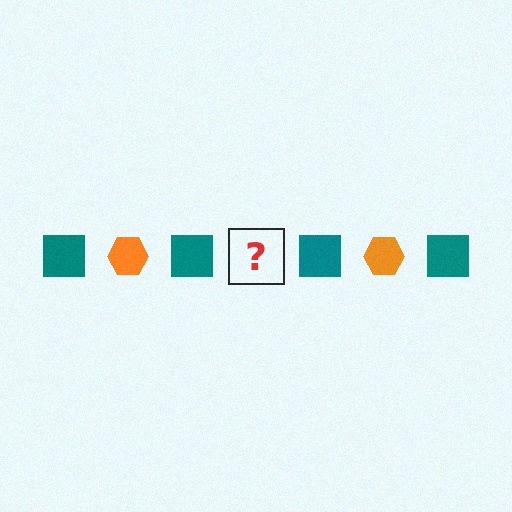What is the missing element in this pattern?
The missing element is an orange hexagon.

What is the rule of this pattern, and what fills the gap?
The rule is that the pattern alternates between teal square and orange hexagon. The gap should be filled with an orange hexagon.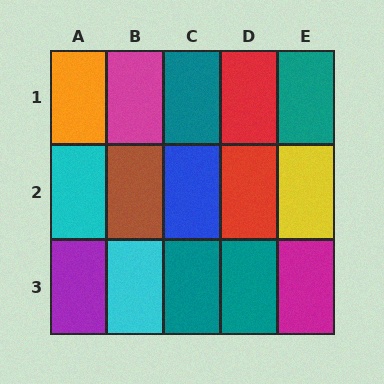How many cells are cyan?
2 cells are cyan.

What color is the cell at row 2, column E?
Yellow.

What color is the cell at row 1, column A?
Orange.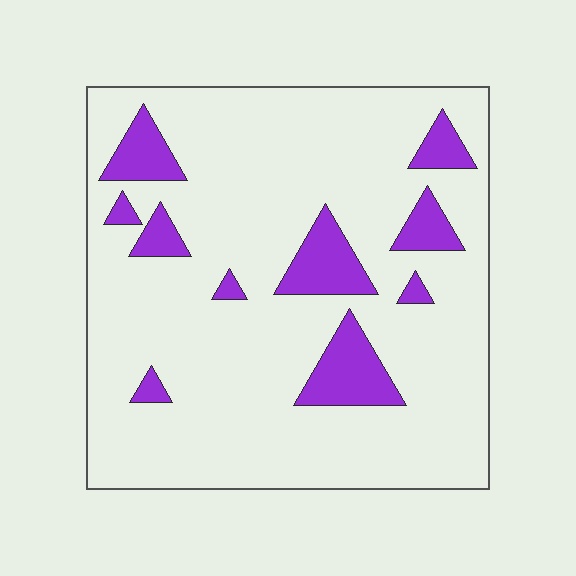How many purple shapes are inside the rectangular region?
10.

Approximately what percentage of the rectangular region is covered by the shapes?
Approximately 15%.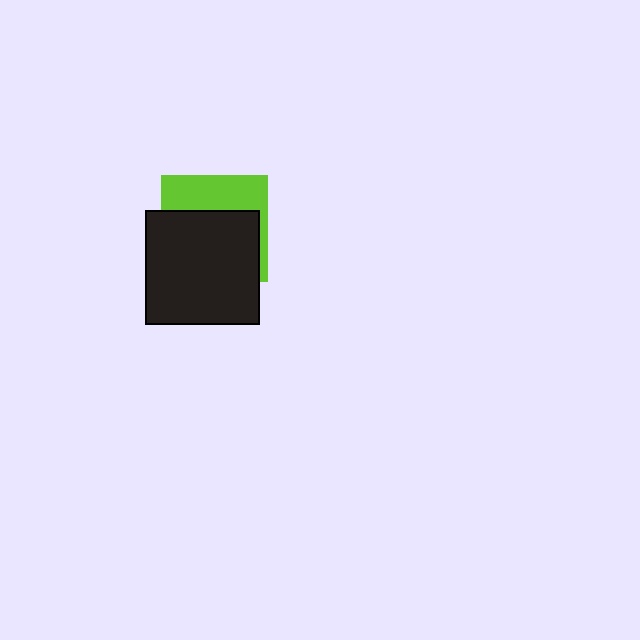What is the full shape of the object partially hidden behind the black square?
The partially hidden object is a lime square.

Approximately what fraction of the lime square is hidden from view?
Roughly 63% of the lime square is hidden behind the black square.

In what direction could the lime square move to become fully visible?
The lime square could move up. That would shift it out from behind the black square entirely.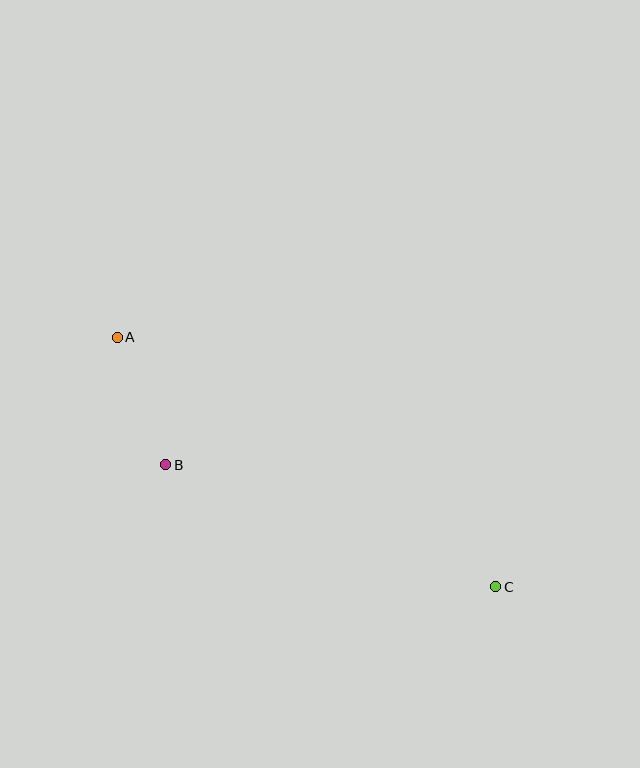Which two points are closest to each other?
Points A and B are closest to each other.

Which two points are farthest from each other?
Points A and C are farthest from each other.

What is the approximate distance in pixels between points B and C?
The distance between B and C is approximately 352 pixels.